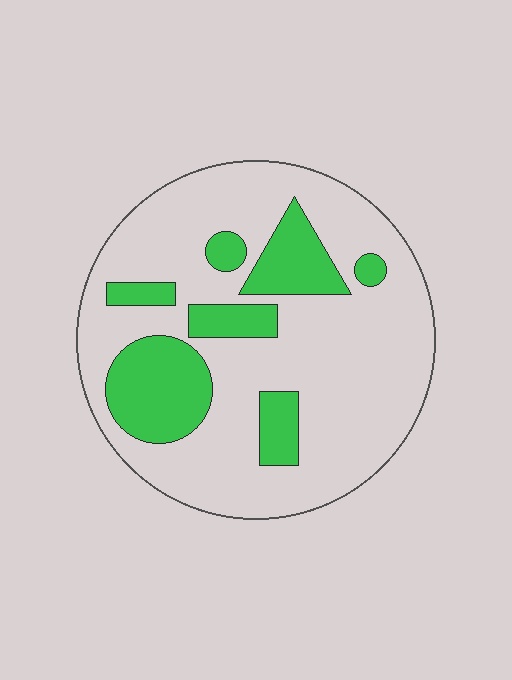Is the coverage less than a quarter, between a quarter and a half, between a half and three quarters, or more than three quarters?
Less than a quarter.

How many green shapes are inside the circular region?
7.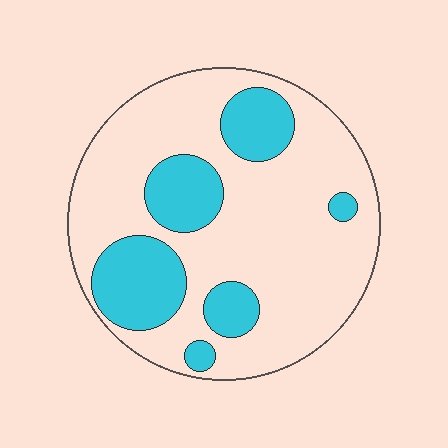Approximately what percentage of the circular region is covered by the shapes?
Approximately 25%.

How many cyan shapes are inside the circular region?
6.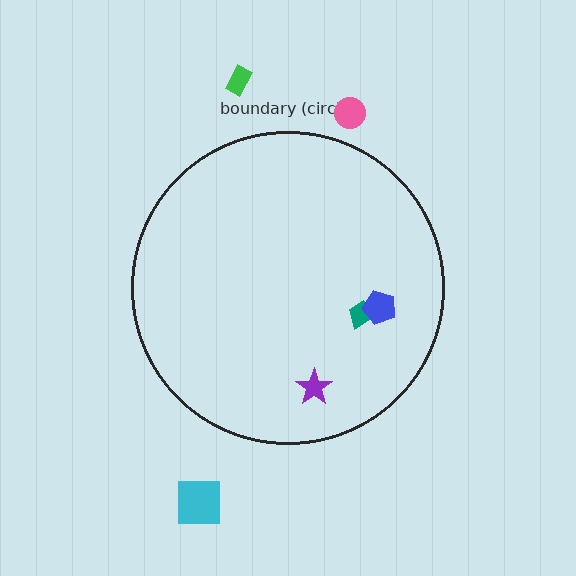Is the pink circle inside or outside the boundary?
Outside.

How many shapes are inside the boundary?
3 inside, 3 outside.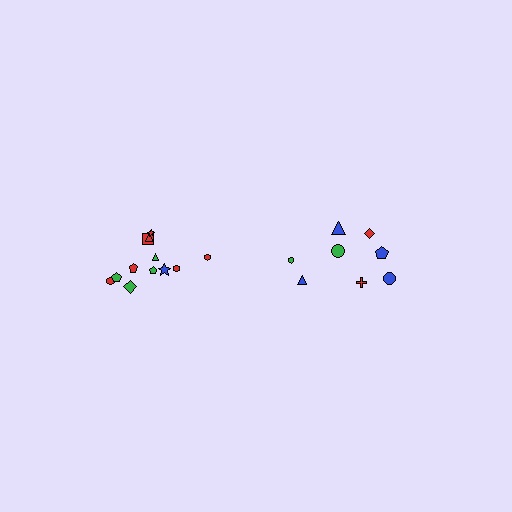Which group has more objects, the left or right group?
The left group.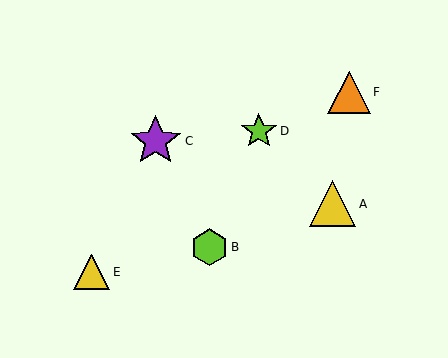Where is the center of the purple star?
The center of the purple star is at (156, 141).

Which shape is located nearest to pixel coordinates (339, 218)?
The yellow triangle (labeled A) at (333, 204) is nearest to that location.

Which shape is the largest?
The purple star (labeled C) is the largest.